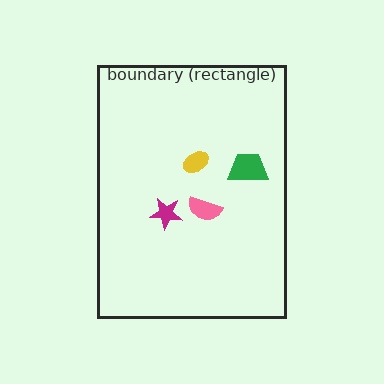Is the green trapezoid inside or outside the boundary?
Inside.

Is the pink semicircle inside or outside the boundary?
Inside.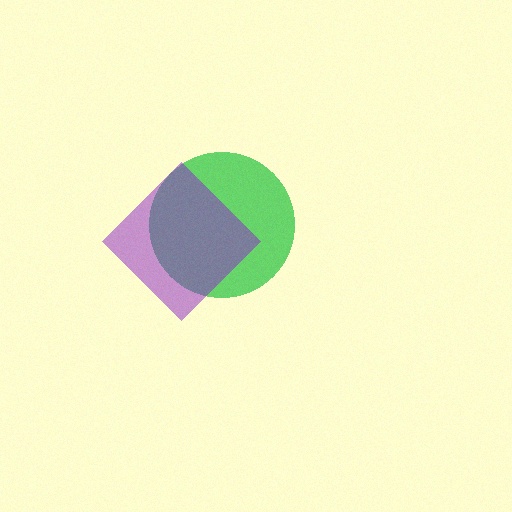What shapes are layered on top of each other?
The layered shapes are: a green circle, a purple diamond.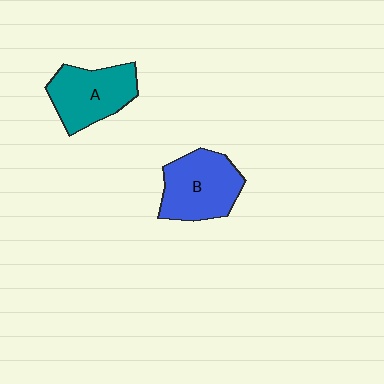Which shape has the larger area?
Shape B (blue).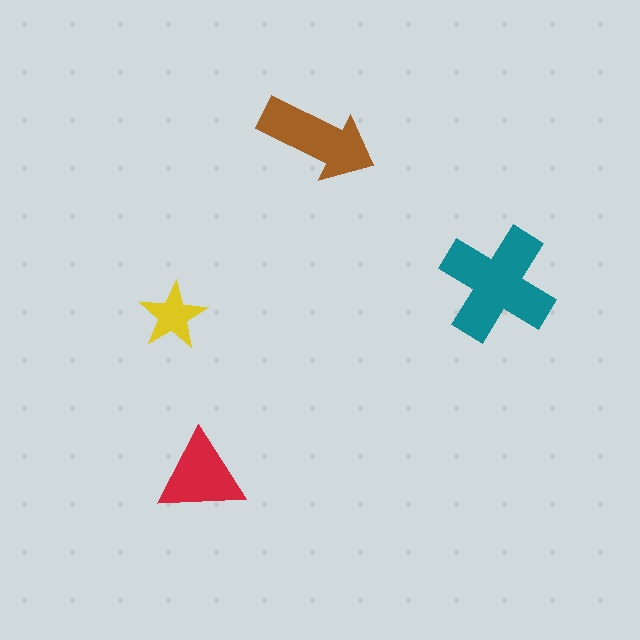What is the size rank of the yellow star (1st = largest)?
4th.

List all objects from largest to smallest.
The teal cross, the brown arrow, the red triangle, the yellow star.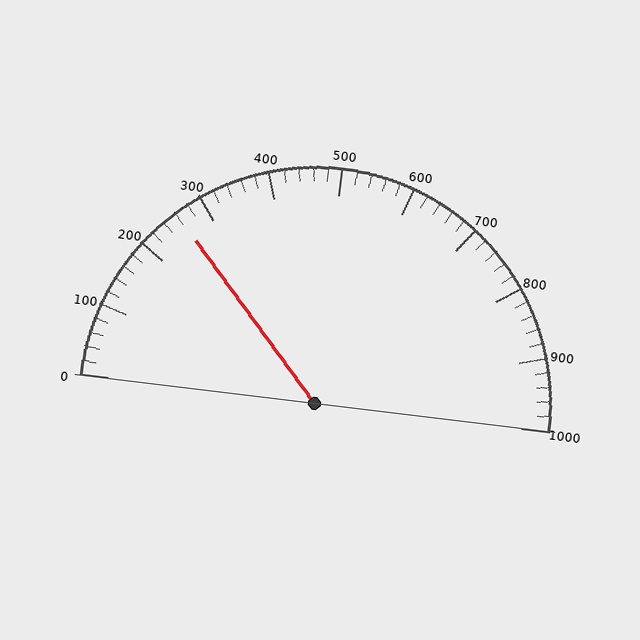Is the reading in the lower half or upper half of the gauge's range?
The reading is in the lower half of the range (0 to 1000).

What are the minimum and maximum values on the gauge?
The gauge ranges from 0 to 1000.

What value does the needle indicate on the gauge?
The needle indicates approximately 260.